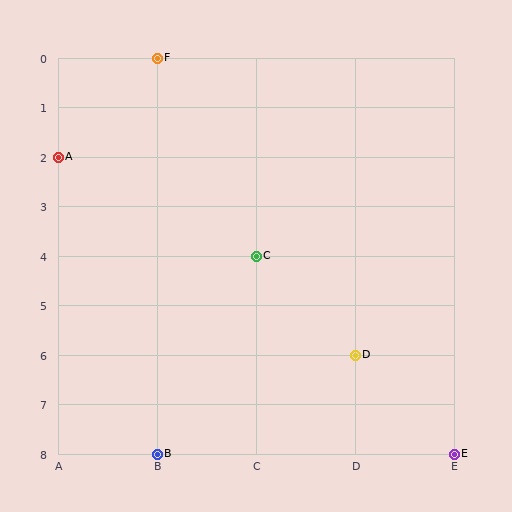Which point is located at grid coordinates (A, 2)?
Point A is at (A, 2).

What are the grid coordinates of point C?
Point C is at grid coordinates (C, 4).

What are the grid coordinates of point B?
Point B is at grid coordinates (B, 8).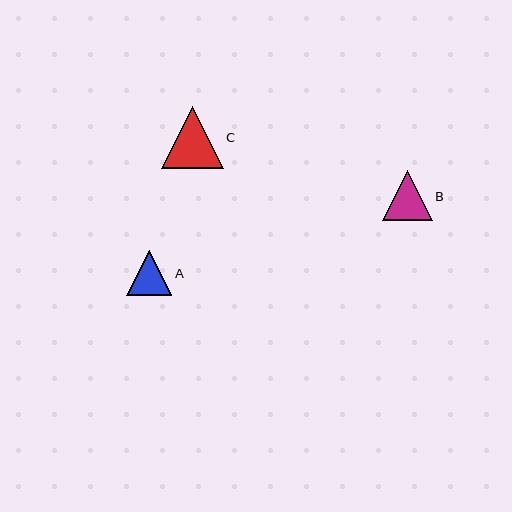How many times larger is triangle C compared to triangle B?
Triangle C is approximately 1.2 times the size of triangle B.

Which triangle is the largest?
Triangle C is the largest with a size of approximately 62 pixels.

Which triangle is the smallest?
Triangle A is the smallest with a size of approximately 45 pixels.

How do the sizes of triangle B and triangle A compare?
Triangle B and triangle A are approximately the same size.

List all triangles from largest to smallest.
From largest to smallest: C, B, A.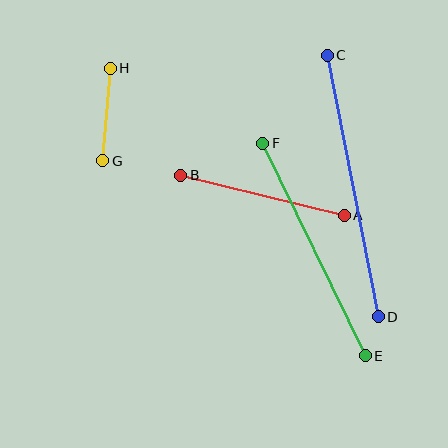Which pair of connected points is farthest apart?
Points C and D are farthest apart.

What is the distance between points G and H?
The distance is approximately 93 pixels.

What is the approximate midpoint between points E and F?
The midpoint is at approximately (314, 249) pixels.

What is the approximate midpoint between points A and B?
The midpoint is at approximately (262, 195) pixels.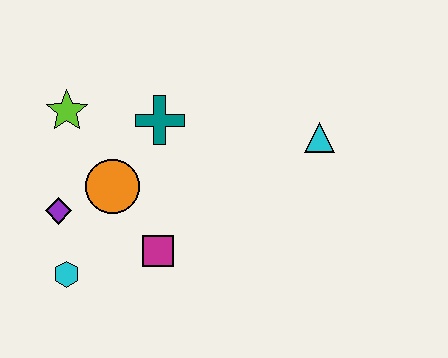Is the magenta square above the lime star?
No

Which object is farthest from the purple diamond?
The cyan triangle is farthest from the purple diamond.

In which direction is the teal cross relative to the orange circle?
The teal cross is above the orange circle.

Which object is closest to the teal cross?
The orange circle is closest to the teal cross.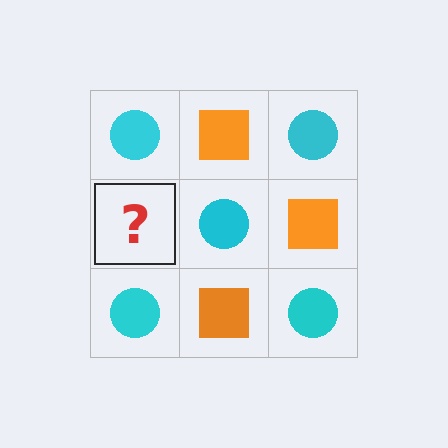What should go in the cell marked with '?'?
The missing cell should contain an orange square.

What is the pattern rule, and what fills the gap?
The rule is that it alternates cyan circle and orange square in a checkerboard pattern. The gap should be filled with an orange square.